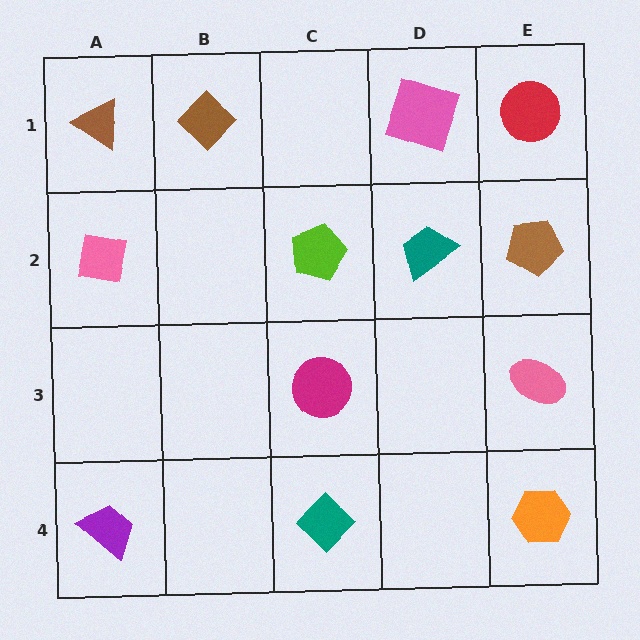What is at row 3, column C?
A magenta circle.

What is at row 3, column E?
A pink ellipse.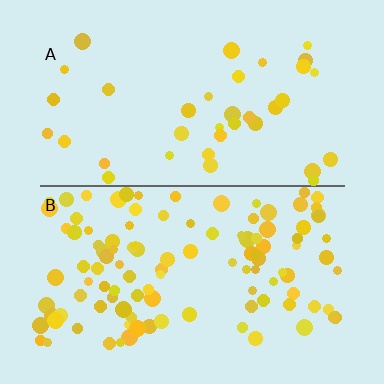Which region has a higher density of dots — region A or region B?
B (the bottom).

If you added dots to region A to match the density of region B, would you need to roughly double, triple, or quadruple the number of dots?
Approximately triple.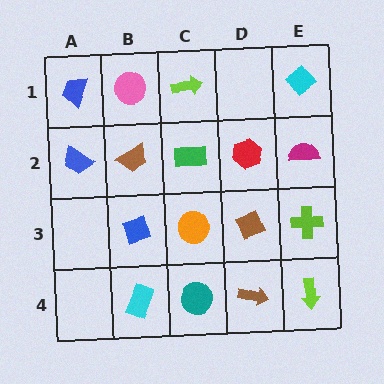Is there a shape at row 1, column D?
No, that cell is empty.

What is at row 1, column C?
A lime arrow.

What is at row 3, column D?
A brown diamond.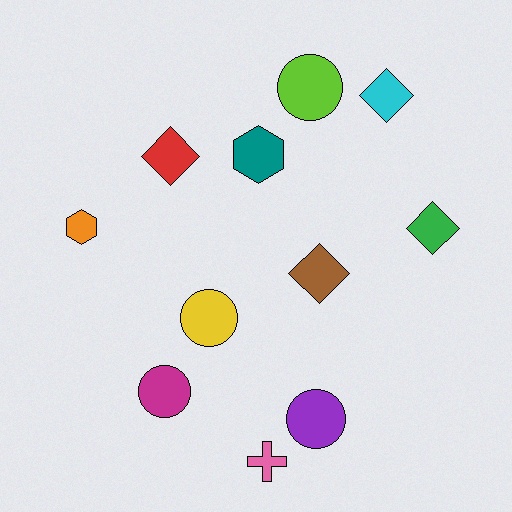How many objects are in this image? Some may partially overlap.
There are 11 objects.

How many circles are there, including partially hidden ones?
There are 4 circles.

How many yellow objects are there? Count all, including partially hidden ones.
There is 1 yellow object.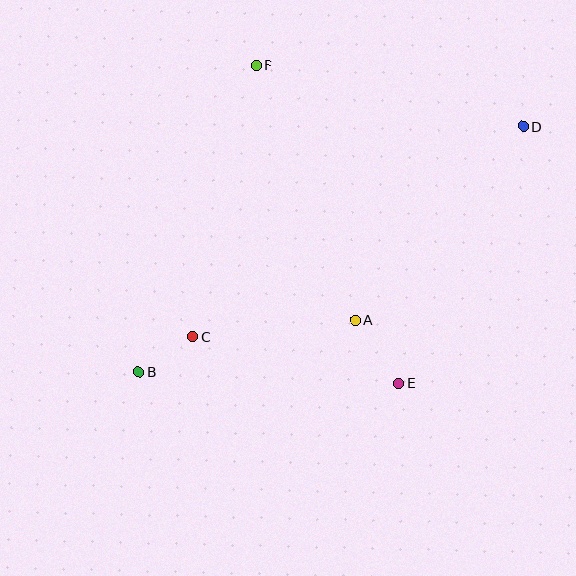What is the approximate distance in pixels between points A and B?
The distance between A and B is approximately 223 pixels.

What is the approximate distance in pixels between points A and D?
The distance between A and D is approximately 256 pixels.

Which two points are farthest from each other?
Points B and D are farthest from each other.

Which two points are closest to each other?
Points B and C are closest to each other.